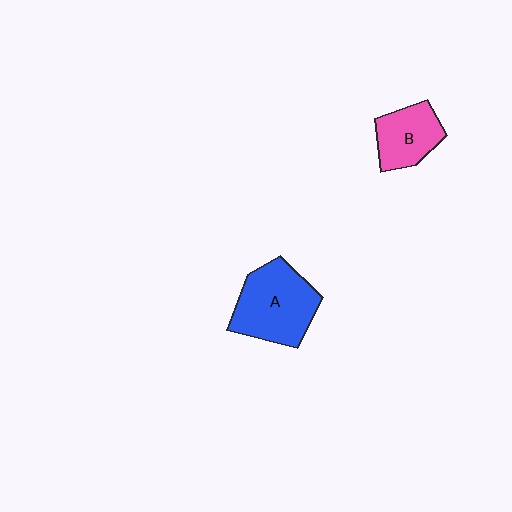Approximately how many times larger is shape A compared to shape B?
Approximately 1.6 times.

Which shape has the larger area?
Shape A (blue).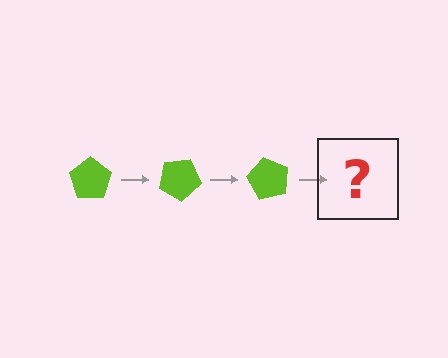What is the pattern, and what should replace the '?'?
The pattern is that the pentagon rotates 30 degrees each step. The '?' should be a lime pentagon rotated 90 degrees.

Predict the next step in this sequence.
The next step is a lime pentagon rotated 90 degrees.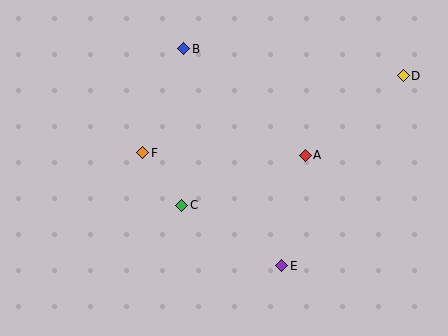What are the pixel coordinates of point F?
Point F is at (142, 153).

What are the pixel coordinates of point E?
Point E is at (282, 266).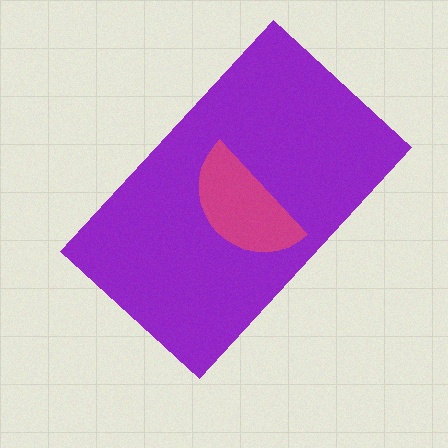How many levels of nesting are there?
2.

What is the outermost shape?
The purple rectangle.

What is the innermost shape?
The magenta semicircle.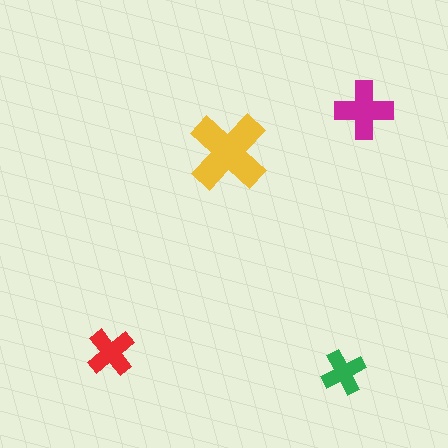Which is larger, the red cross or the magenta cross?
The magenta one.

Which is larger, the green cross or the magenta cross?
The magenta one.